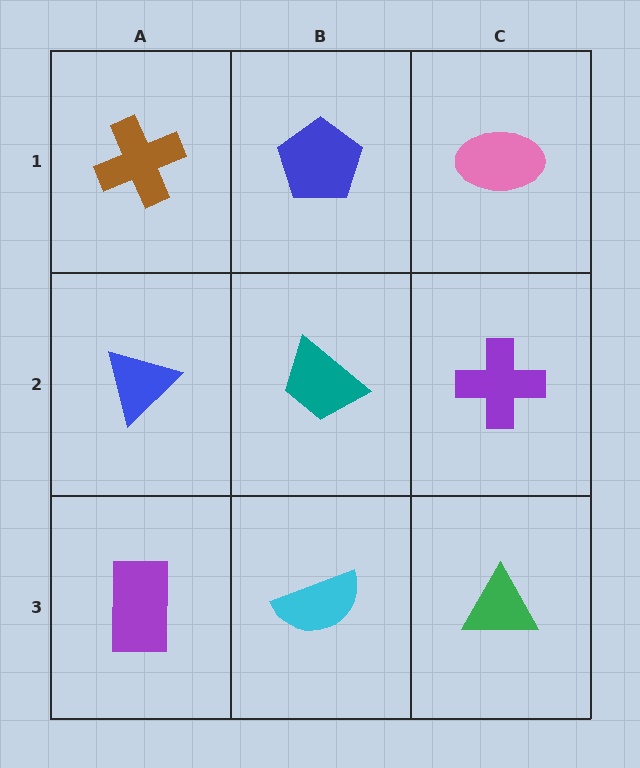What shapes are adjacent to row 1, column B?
A teal trapezoid (row 2, column B), a brown cross (row 1, column A), a pink ellipse (row 1, column C).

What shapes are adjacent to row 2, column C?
A pink ellipse (row 1, column C), a green triangle (row 3, column C), a teal trapezoid (row 2, column B).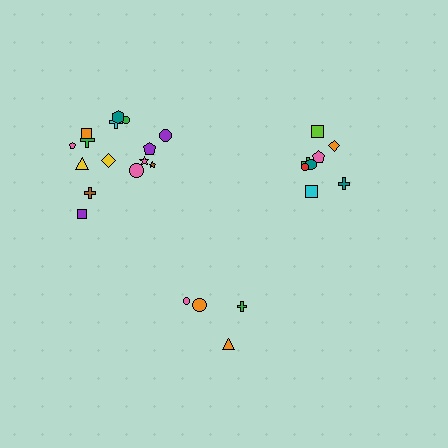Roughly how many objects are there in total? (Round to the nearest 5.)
Roughly 25 objects in total.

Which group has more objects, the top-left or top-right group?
The top-left group.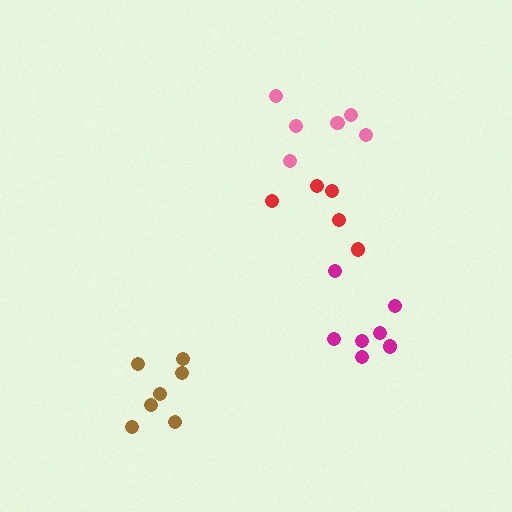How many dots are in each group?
Group 1: 7 dots, Group 2: 6 dots, Group 3: 7 dots, Group 4: 5 dots (25 total).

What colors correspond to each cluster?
The clusters are colored: brown, pink, magenta, red.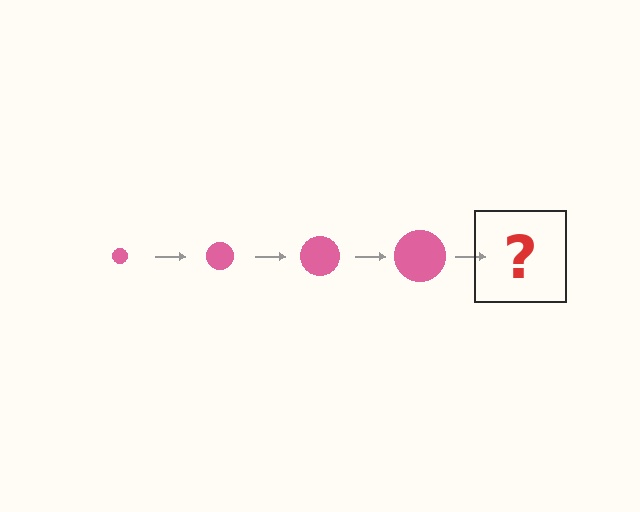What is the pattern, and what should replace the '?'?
The pattern is that the circle gets progressively larger each step. The '?' should be a pink circle, larger than the previous one.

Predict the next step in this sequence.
The next step is a pink circle, larger than the previous one.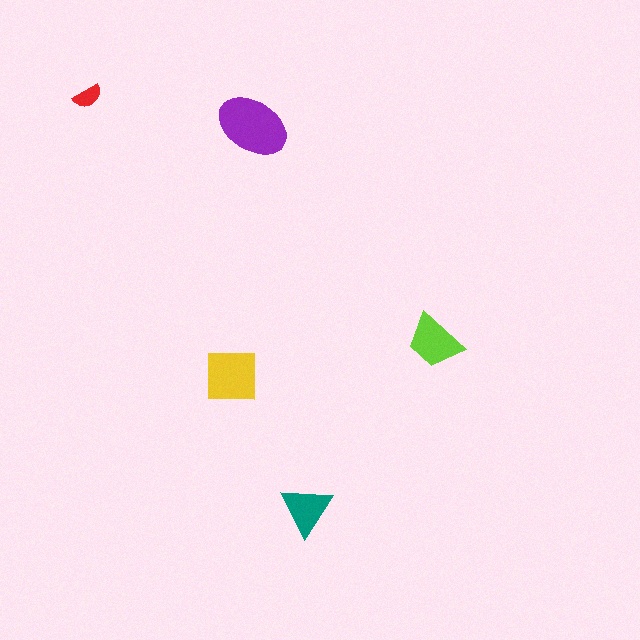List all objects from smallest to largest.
The red semicircle, the teal triangle, the lime trapezoid, the yellow square, the purple ellipse.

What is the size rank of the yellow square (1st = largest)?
2nd.